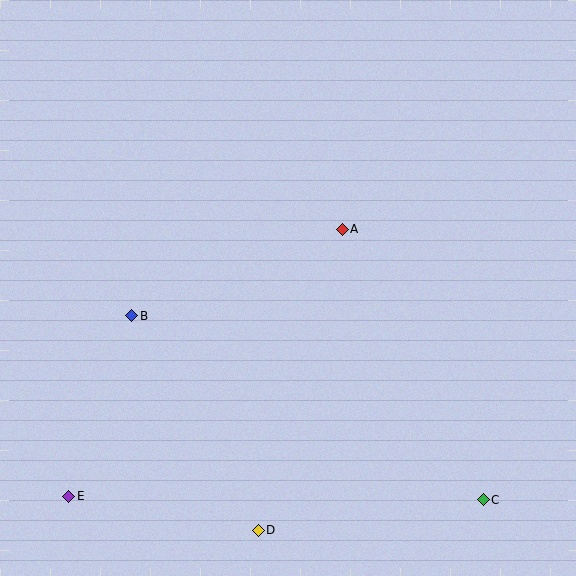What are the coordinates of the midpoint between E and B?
The midpoint between E and B is at (100, 406).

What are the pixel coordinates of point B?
Point B is at (132, 316).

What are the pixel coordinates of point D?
Point D is at (258, 530).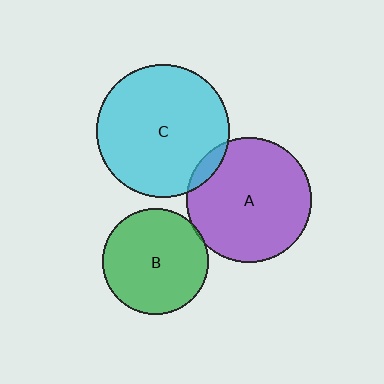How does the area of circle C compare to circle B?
Approximately 1.6 times.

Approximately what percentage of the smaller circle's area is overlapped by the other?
Approximately 5%.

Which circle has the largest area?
Circle C (cyan).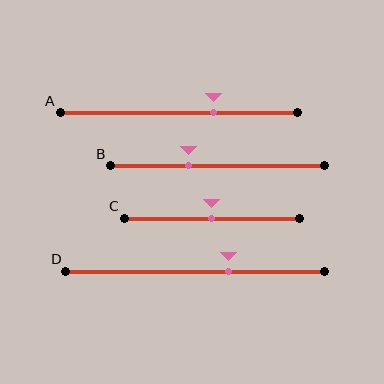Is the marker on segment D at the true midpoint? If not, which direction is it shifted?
No, the marker on segment D is shifted to the right by about 13% of the segment length.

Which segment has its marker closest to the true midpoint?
Segment C has its marker closest to the true midpoint.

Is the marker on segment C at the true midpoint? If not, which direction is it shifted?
Yes, the marker on segment C is at the true midpoint.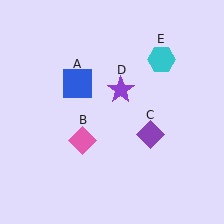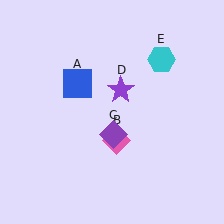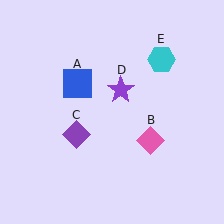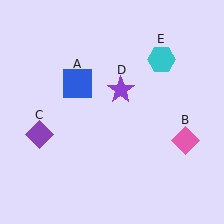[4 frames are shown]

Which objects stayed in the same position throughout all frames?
Blue square (object A) and purple star (object D) and cyan hexagon (object E) remained stationary.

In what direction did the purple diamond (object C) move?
The purple diamond (object C) moved left.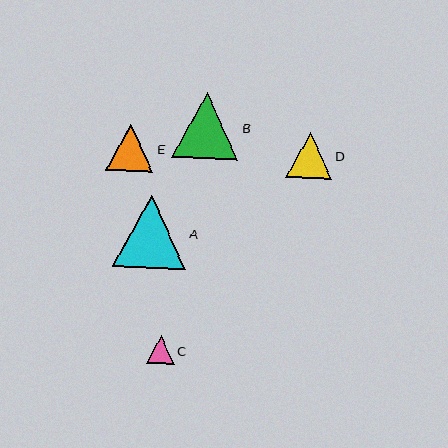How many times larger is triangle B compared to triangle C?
Triangle B is approximately 2.4 times the size of triangle C.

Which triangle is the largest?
Triangle A is the largest with a size of approximately 73 pixels.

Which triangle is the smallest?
Triangle C is the smallest with a size of approximately 28 pixels.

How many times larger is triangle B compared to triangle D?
Triangle B is approximately 1.4 times the size of triangle D.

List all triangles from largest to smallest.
From largest to smallest: A, B, E, D, C.